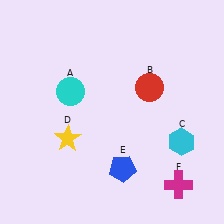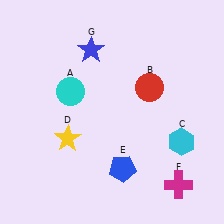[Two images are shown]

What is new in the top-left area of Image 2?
A blue star (G) was added in the top-left area of Image 2.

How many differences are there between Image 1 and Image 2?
There is 1 difference between the two images.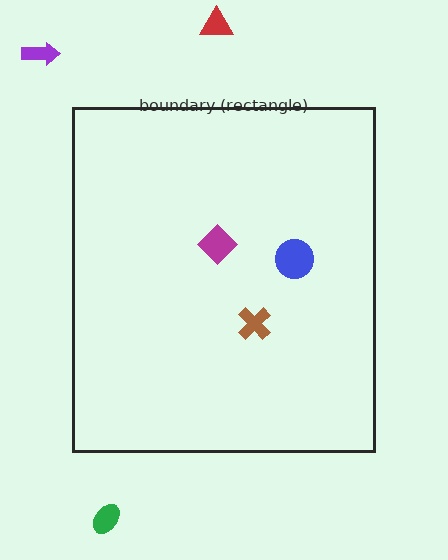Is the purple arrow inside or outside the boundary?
Outside.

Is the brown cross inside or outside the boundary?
Inside.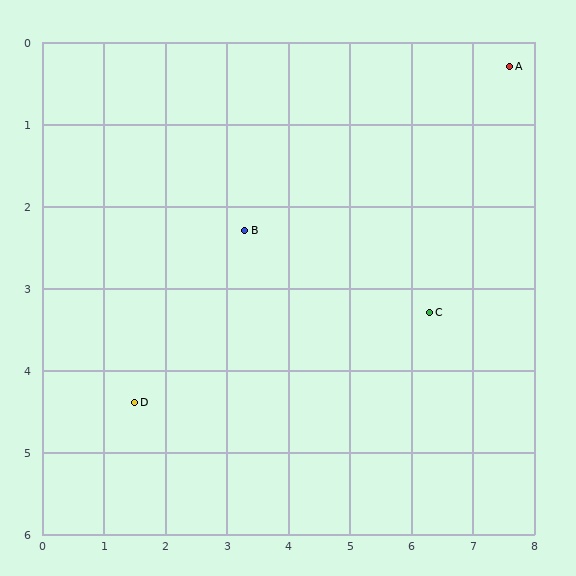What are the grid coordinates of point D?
Point D is at approximately (1.5, 4.4).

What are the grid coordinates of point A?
Point A is at approximately (7.6, 0.3).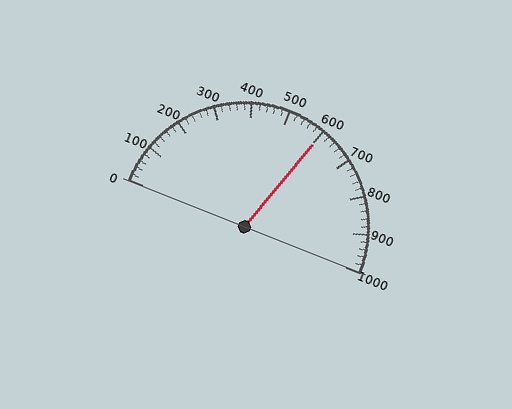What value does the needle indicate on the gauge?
The needle indicates approximately 600.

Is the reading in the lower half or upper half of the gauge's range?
The reading is in the upper half of the range (0 to 1000).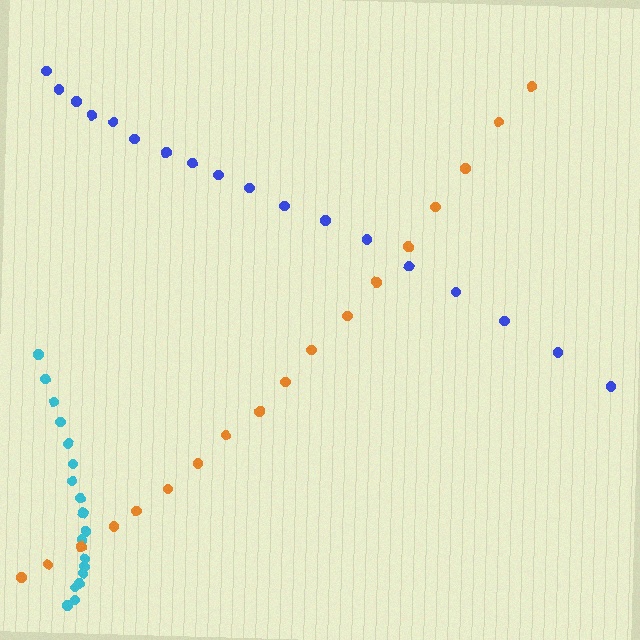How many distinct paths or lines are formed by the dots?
There are 3 distinct paths.